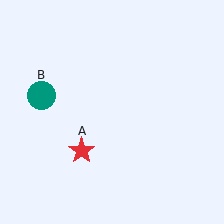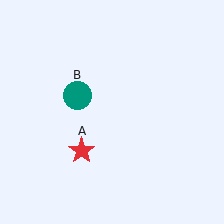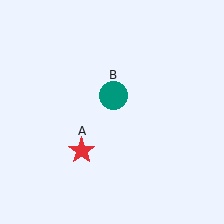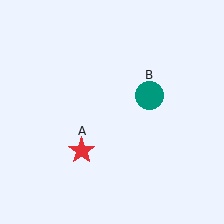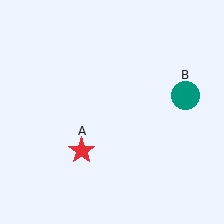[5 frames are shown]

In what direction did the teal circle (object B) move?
The teal circle (object B) moved right.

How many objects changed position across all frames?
1 object changed position: teal circle (object B).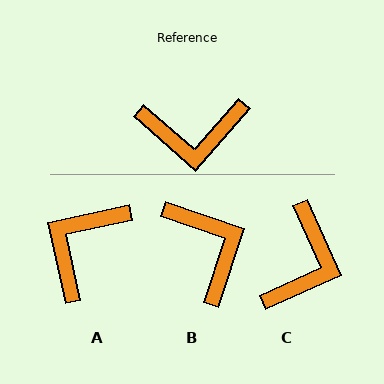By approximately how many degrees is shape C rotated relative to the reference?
Approximately 66 degrees counter-clockwise.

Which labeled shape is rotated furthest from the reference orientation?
A, about 126 degrees away.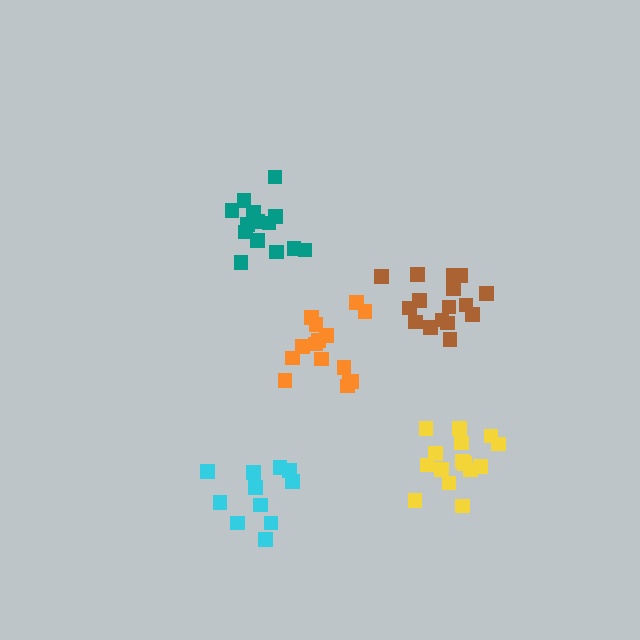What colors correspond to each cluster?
The clusters are colored: yellow, cyan, brown, teal, orange.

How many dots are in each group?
Group 1: 15 dots, Group 2: 11 dots, Group 3: 16 dots, Group 4: 14 dots, Group 5: 15 dots (71 total).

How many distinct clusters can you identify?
There are 5 distinct clusters.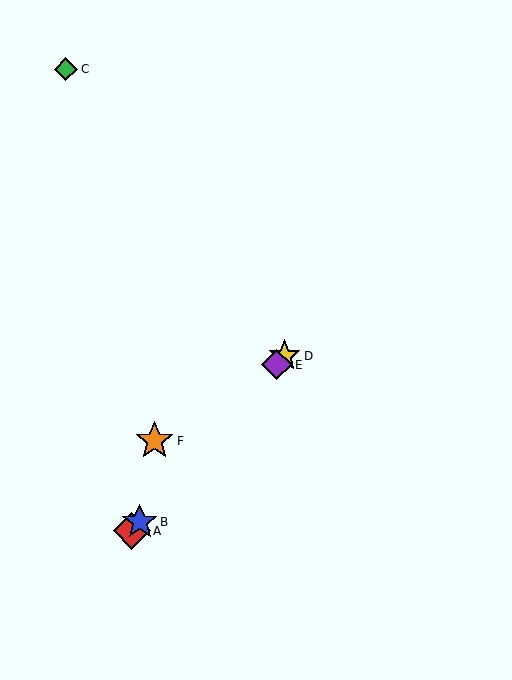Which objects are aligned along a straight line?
Objects A, B, D, E are aligned along a straight line.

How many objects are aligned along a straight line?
4 objects (A, B, D, E) are aligned along a straight line.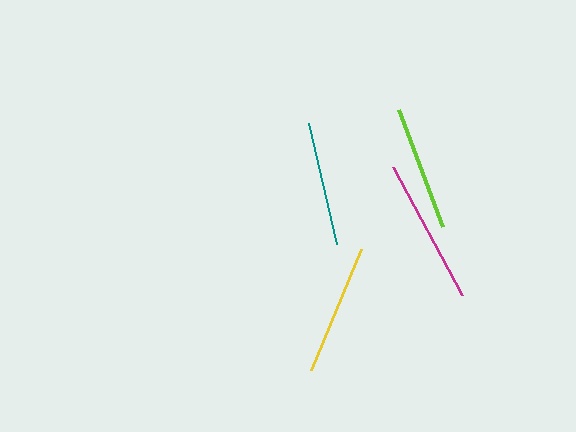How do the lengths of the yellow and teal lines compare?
The yellow and teal lines are approximately the same length.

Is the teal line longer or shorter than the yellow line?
The yellow line is longer than the teal line.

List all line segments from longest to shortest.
From longest to shortest: magenta, yellow, teal, lime.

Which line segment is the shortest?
The lime line is the shortest at approximately 124 pixels.